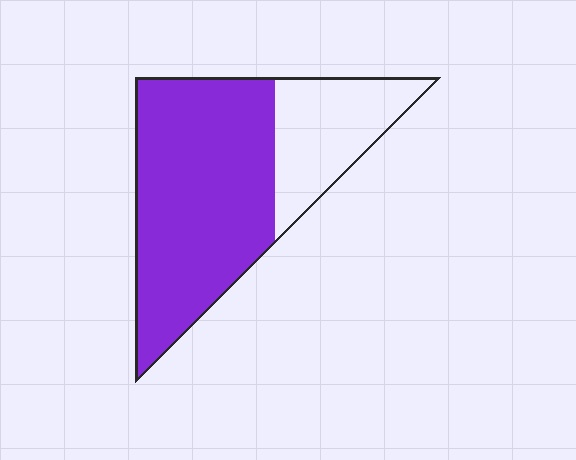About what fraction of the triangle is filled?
About two thirds (2/3).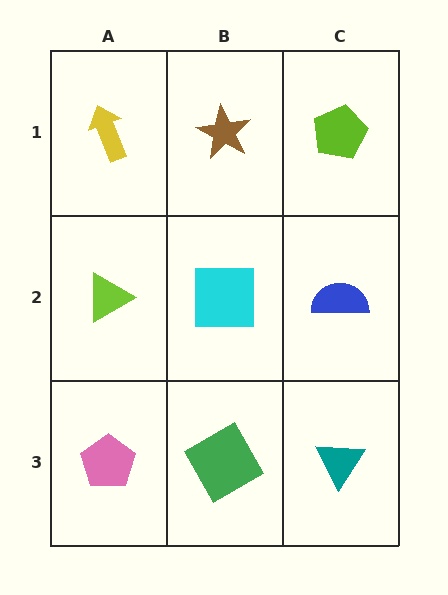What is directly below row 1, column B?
A cyan square.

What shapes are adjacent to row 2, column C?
A lime pentagon (row 1, column C), a teal triangle (row 3, column C), a cyan square (row 2, column B).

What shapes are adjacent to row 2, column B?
A brown star (row 1, column B), a green square (row 3, column B), a lime triangle (row 2, column A), a blue semicircle (row 2, column C).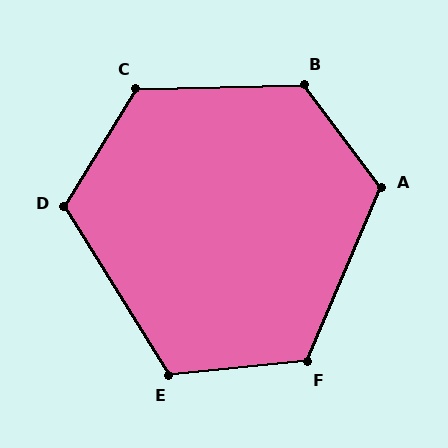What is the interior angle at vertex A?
Approximately 121 degrees (obtuse).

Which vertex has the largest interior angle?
B, at approximately 125 degrees.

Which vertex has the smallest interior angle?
E, at approximately 116 degrees.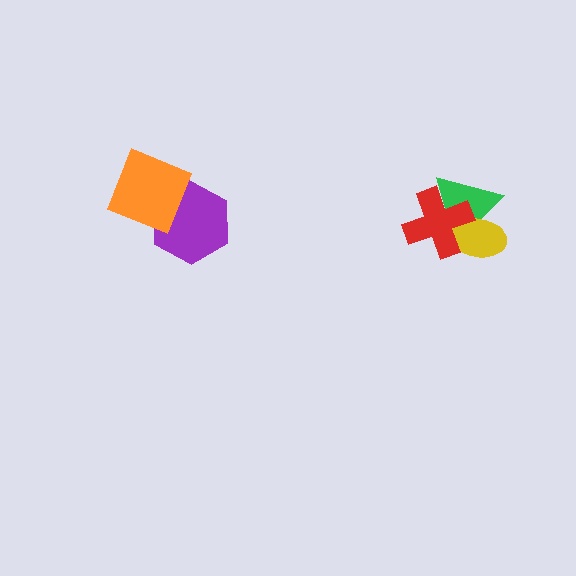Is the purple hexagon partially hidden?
Yes, it is partially covered by another shape.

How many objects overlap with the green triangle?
2 objects overlap with the green triangle.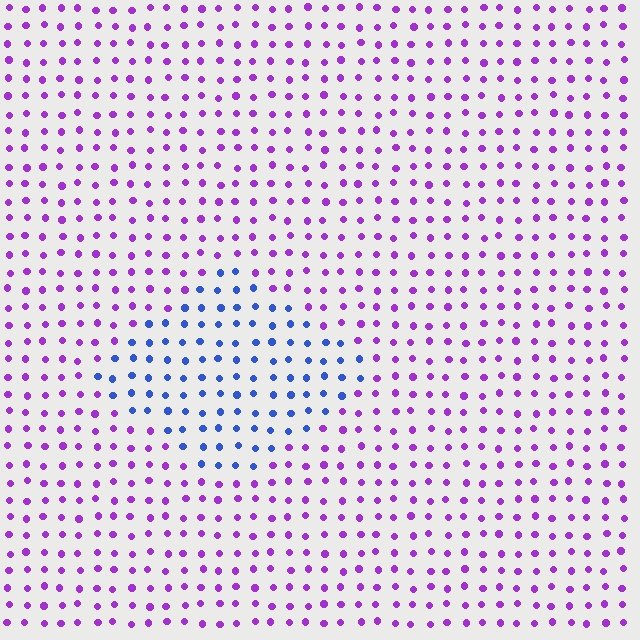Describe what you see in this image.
The image is filled with small purple elements in a uniform arrangement. A diamond-shaped region is visible where the elements are tinted to a slightly different hue, forming a subtle color boundary.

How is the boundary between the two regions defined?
The boundary is defined purely by a slight shift in hue (about 58 degrees). Spacing, size, and orientation are identical on both sides.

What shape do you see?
I see a diamond.